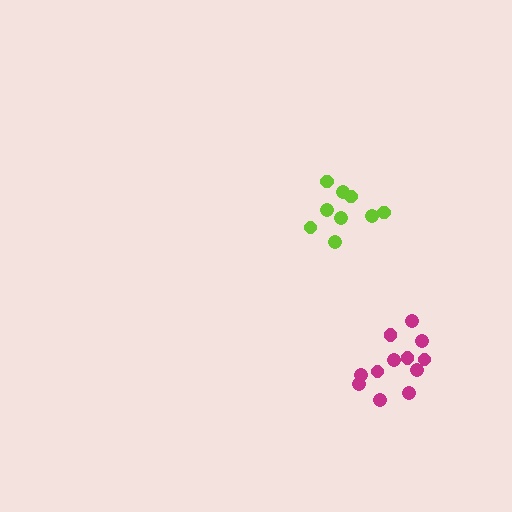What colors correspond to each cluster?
The clusters are colored: lime, magenta.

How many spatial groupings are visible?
There are 2 spatial groupings.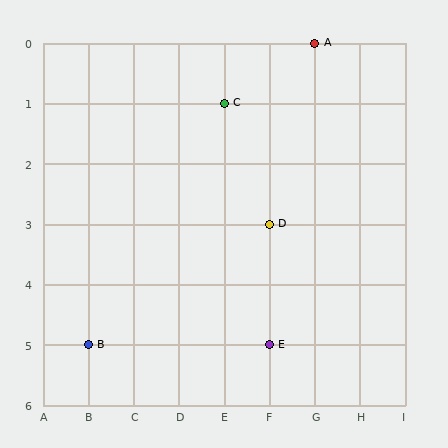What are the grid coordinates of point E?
Point E is at grid coordinates (F, 5).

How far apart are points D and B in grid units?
Points D and B are 4 columns and 2 rows apart (about 4.5 grid units diagonally).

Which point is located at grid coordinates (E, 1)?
Point C is at (E, 1).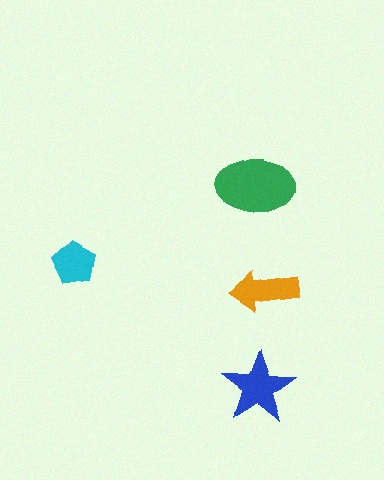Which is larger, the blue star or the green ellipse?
The green ellipse.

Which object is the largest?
The green ellipse.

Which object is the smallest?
The cyan pentagon.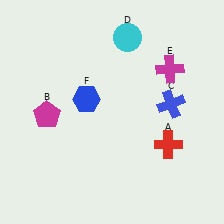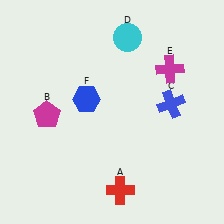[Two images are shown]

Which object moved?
The red cross (A) moved left.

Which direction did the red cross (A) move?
The red cross (A) moved left.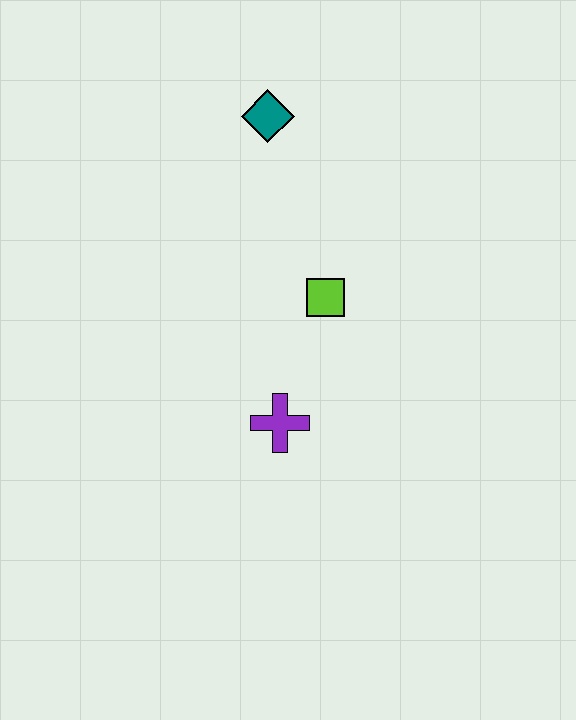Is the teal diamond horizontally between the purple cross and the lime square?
No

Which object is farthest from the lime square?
The teal diamond is farthest from the lime square.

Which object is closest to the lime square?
The purple cross is closest to the lime square.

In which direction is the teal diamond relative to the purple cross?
The teal diamond is above the purple cross.